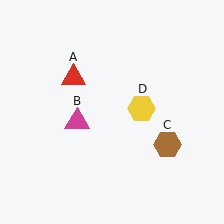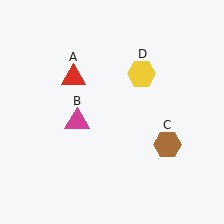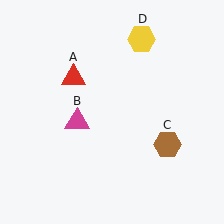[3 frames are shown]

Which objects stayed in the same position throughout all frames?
Red triangle (object A) and magenta triangle (object B) and brown hexagon (object C) remained stationary.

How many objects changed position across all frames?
1 object changed position: yellow hexagon (object D).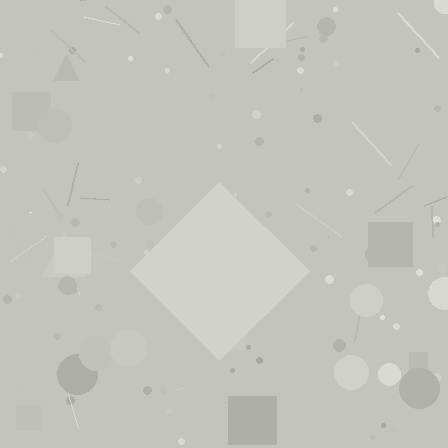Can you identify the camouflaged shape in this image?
The camouflaged shape is a diamond.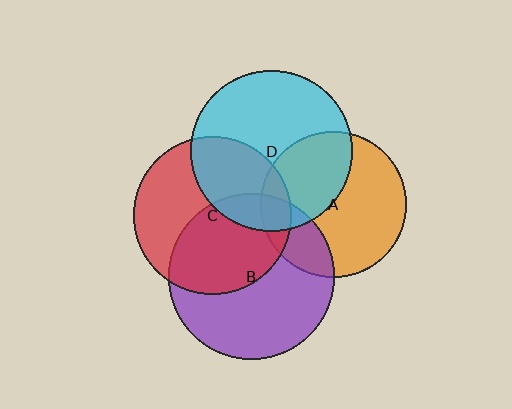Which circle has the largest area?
Circle B (purple).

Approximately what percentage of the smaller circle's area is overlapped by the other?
Approximately 35%.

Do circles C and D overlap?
Yes.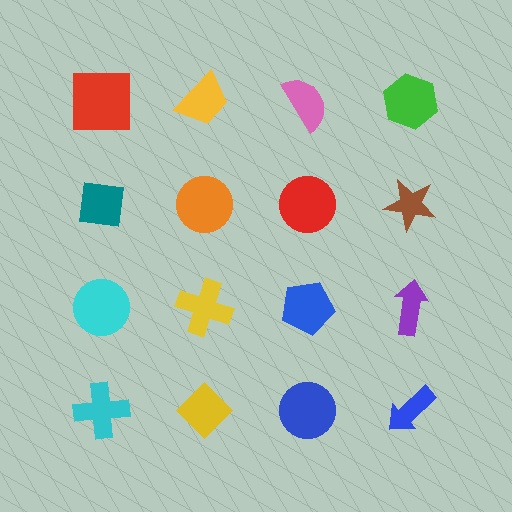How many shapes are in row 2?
4 shapes.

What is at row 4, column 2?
A yellow diamond.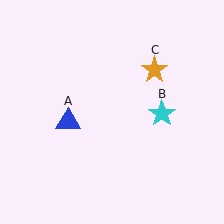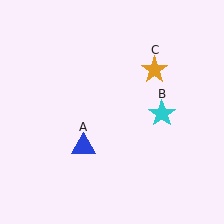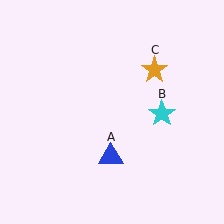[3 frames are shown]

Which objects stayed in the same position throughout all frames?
Cyan star (object B) and orange star (object C) remained stationary.